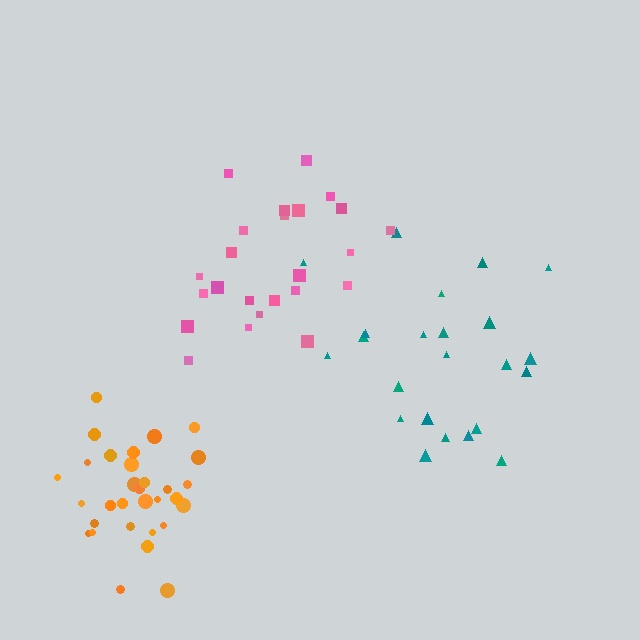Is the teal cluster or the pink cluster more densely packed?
Pink.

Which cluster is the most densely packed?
Orange.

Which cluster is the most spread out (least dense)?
Teal.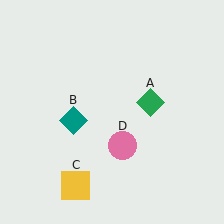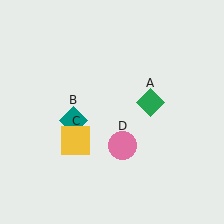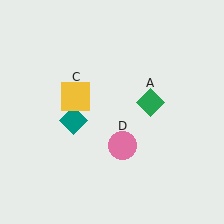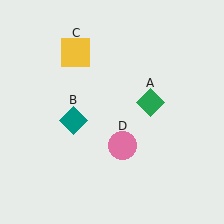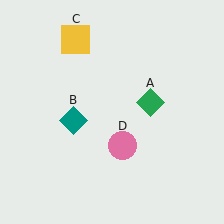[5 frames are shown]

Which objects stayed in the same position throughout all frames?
Green diamond (object A) and teal diamond (object B) and pink circle (object D) remained stationary.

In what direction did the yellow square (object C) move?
The yellow square (object C) moved up.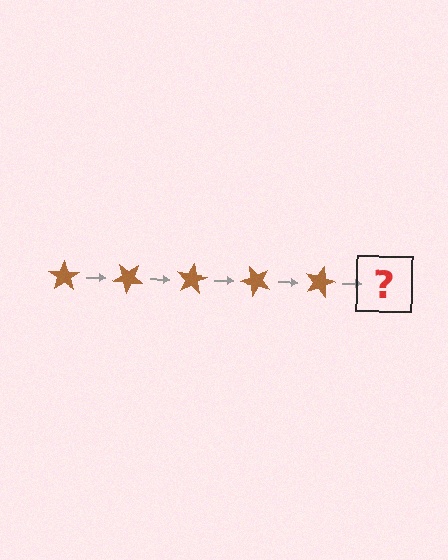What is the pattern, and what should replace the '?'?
The pattern is that the star rotates 40 degrees each step. The '?' should be a brown star rotated 200 degrees.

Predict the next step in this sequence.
The next step is a brown star rotated 200 degrees.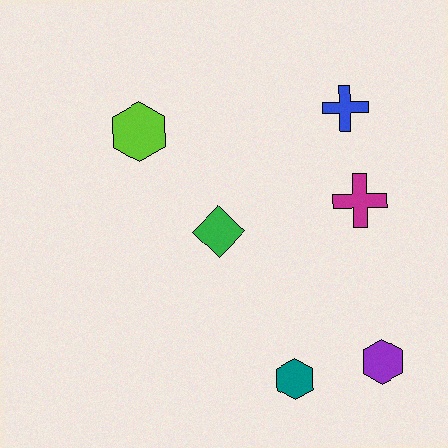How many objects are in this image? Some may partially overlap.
There are 6 objects.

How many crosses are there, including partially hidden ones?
There are 2 crosses.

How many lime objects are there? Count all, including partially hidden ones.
There is 1 lime object.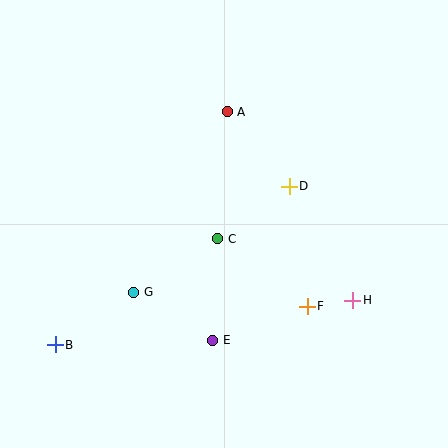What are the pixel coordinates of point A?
Point A is at (227, 112).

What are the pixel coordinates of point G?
Point G is at (134, 292).